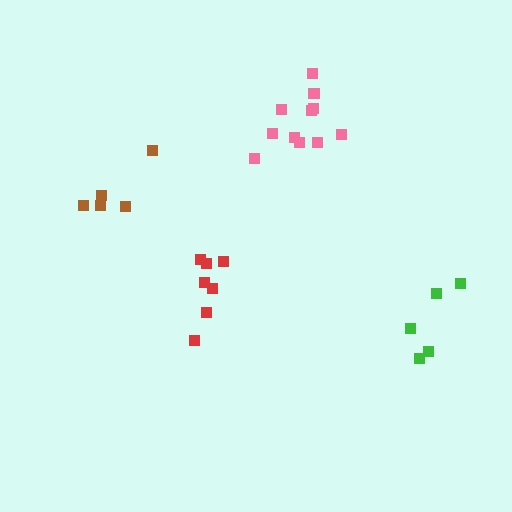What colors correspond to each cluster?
The clusters are colored: pink, red, green, brown.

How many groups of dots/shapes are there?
There are 4 groups.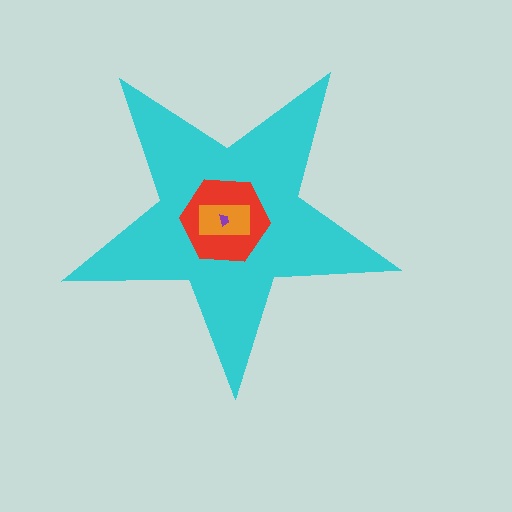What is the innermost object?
The purple trapezoid.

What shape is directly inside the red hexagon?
The orange rectangle.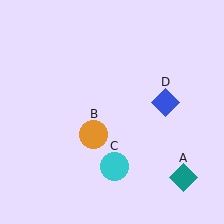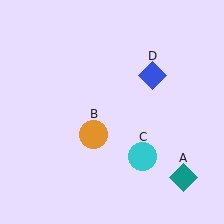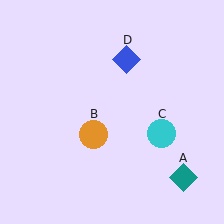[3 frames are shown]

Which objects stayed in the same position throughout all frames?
Teal diamond (object A) and orange circle (object B) remained stationary.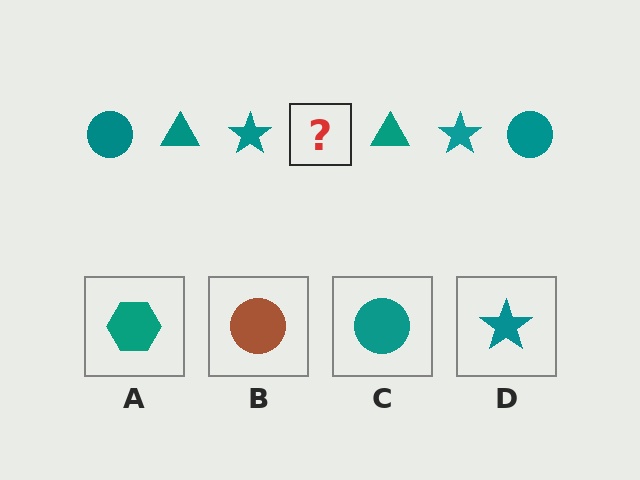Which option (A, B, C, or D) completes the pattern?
C.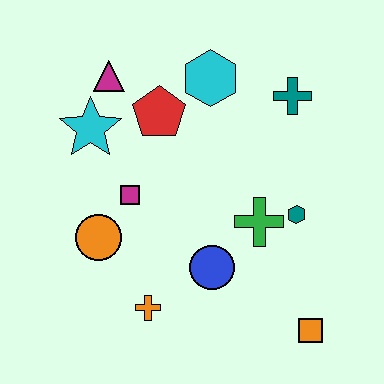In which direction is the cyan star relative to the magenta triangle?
The cyan star is below the magenta triangle.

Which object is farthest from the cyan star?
The orange square is farthest from the cyan star.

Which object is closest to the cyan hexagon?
The red pentagon is closest to the cyan hexagon.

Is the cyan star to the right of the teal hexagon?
No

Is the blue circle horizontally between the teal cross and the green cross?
No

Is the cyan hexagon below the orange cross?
No